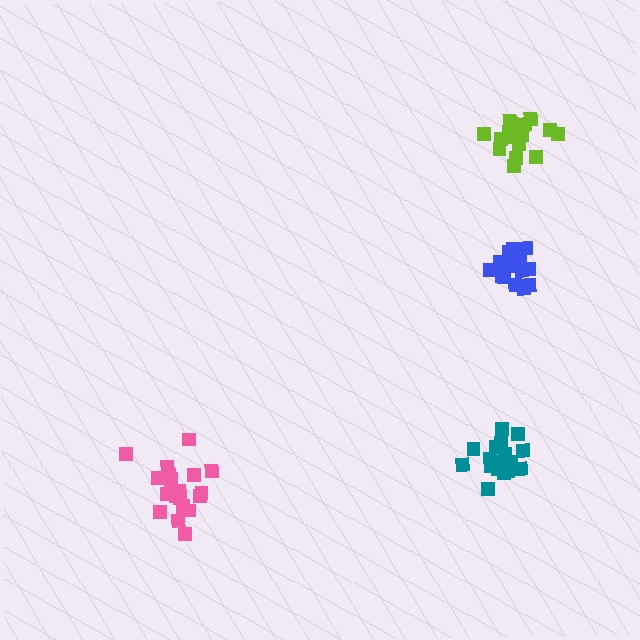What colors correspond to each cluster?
The clusters are colored: blue, lime, pink, teal.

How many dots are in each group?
Group 1: 16 dots, Group 2: 19 dots, Group 3: 19 dots, Group 4: 18 dots (72 total).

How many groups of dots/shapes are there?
There are 4 groups.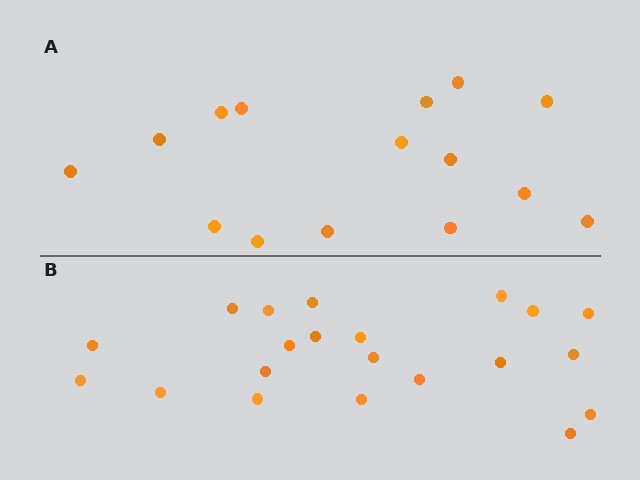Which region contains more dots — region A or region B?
Region B (the bottom region) has more dots.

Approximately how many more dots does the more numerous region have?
Region B has about 6 more dots than region A.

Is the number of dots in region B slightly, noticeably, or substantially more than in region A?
Region B has noticeably more, but not dramatically so. The ratio is roughly 1.4 to 1.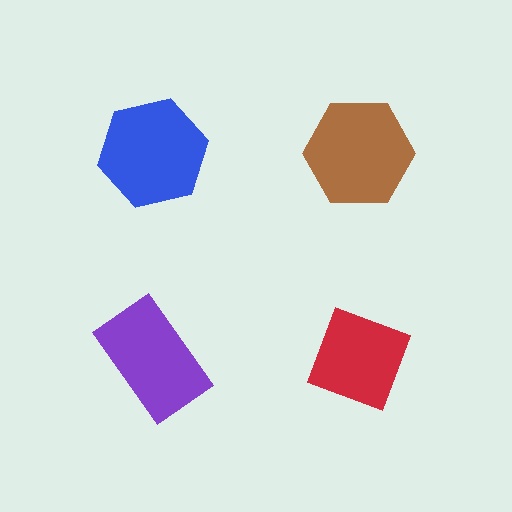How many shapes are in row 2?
2 shapes.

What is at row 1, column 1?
A blue hexagon.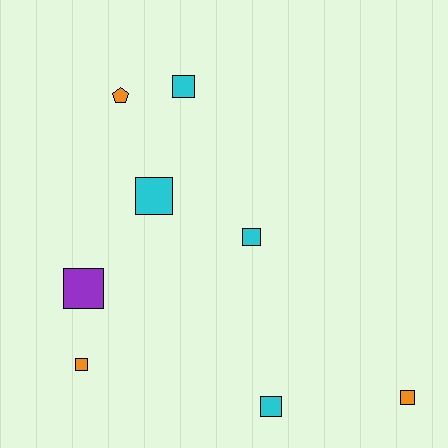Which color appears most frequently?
Cyan, with 4 objects.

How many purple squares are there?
There is 1 purple square.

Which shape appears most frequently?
Square, with 7 objects.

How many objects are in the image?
There are 8 objects.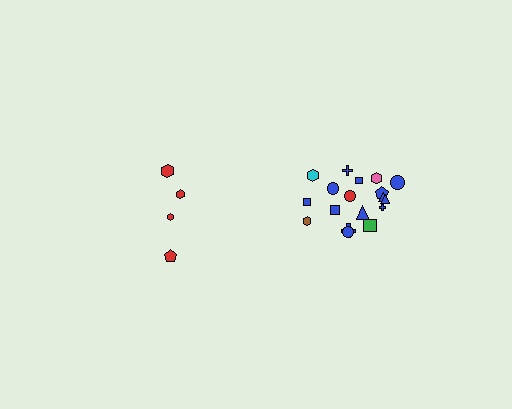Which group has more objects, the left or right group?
The right group.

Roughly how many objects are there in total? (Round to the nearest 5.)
Roughly 20 objects in total.